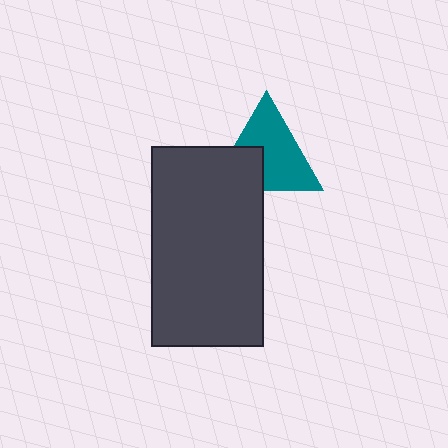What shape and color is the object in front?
The object in front is a dark gray rectangle.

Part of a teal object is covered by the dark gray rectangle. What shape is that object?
It is a triangle.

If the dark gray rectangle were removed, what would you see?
You would see the complete teal triangle.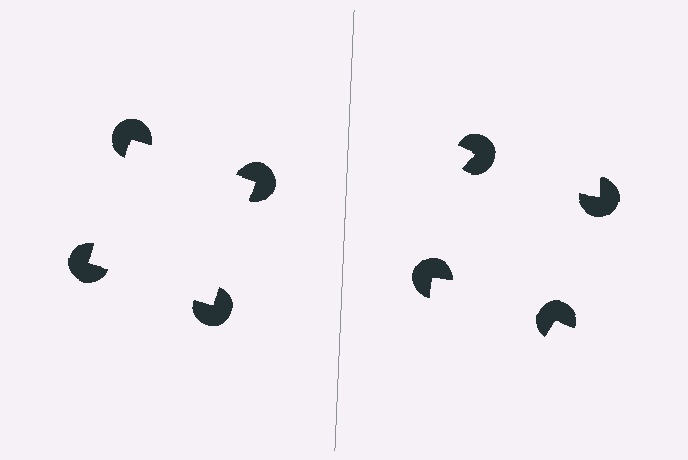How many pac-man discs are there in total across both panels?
8 — 4 on each side.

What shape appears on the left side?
An illusory square.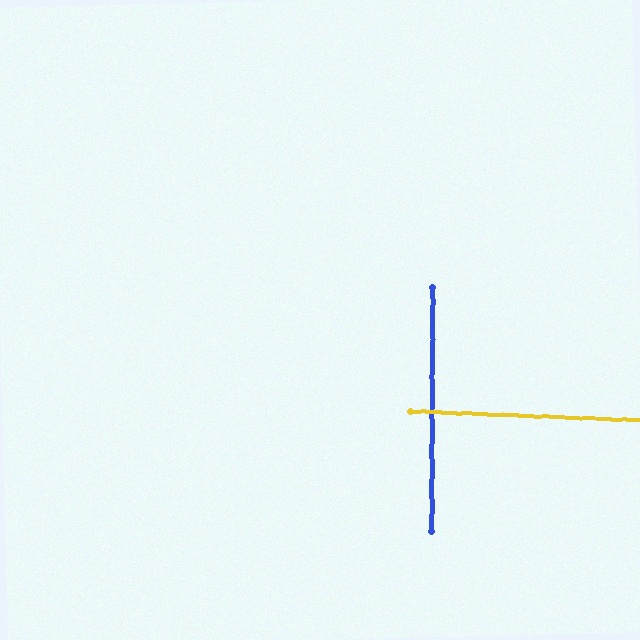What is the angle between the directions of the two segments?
Approximately 88 degrees.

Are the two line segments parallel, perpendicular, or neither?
Perpendicular — they meet at approximately 88°.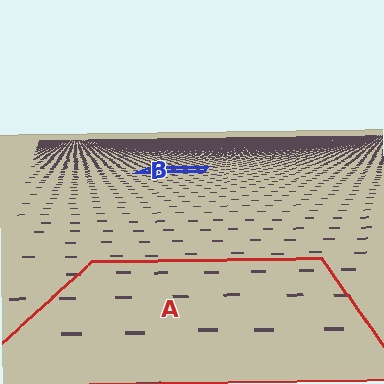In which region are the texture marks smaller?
The texture marks are smaller in region B, because it is farther away.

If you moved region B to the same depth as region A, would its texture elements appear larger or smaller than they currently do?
They would appear larger. At a closer depth, the same texture elements are projected at a bigger on-screen size.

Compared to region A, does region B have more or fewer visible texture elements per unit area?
Region B has more texture elements per unit area — they are packed more densely because it is farther away.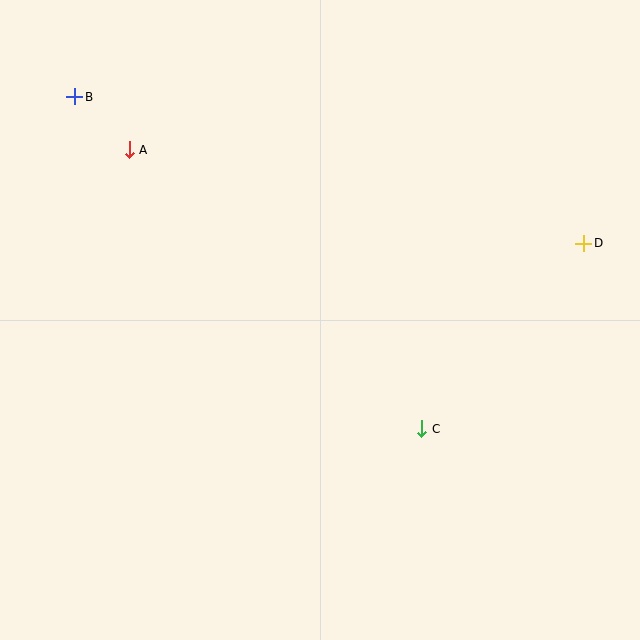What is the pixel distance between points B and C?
The distance between B and C is 480 pixels.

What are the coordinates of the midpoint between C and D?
The midpoint between C and D is at (503, 336).